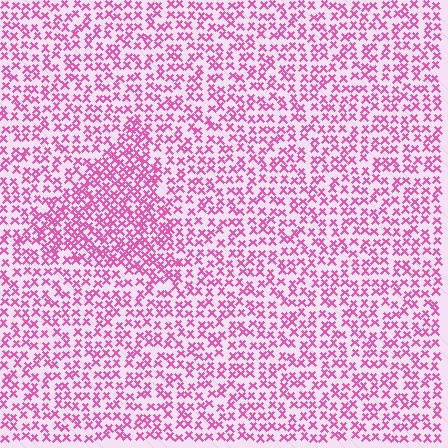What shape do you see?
I see a triangle.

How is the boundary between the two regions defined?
The boundary is defined by a change in element density (approximately 1.7x ratio). All elements are the same color, size, and shape.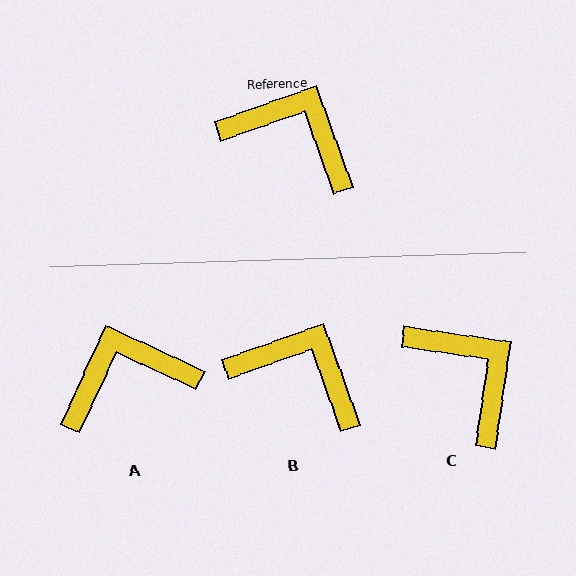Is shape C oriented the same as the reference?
No, it is off by about 28 degrees.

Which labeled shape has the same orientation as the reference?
B.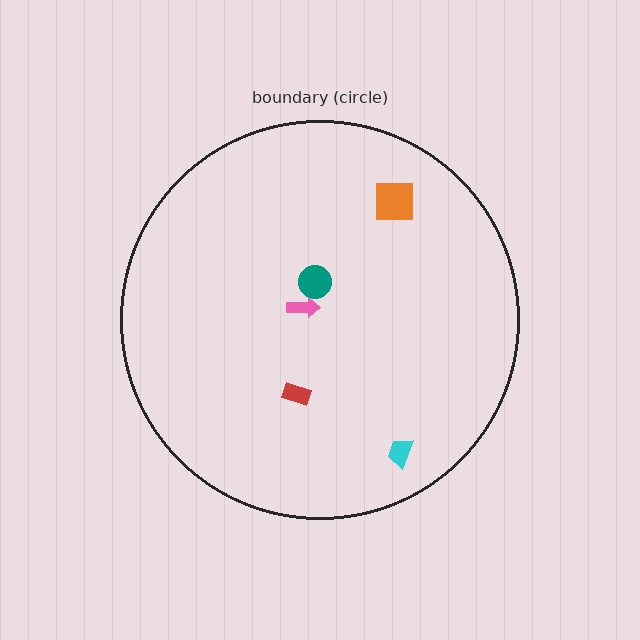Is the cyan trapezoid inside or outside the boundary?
Inside.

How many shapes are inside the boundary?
5 inside, 0 outside.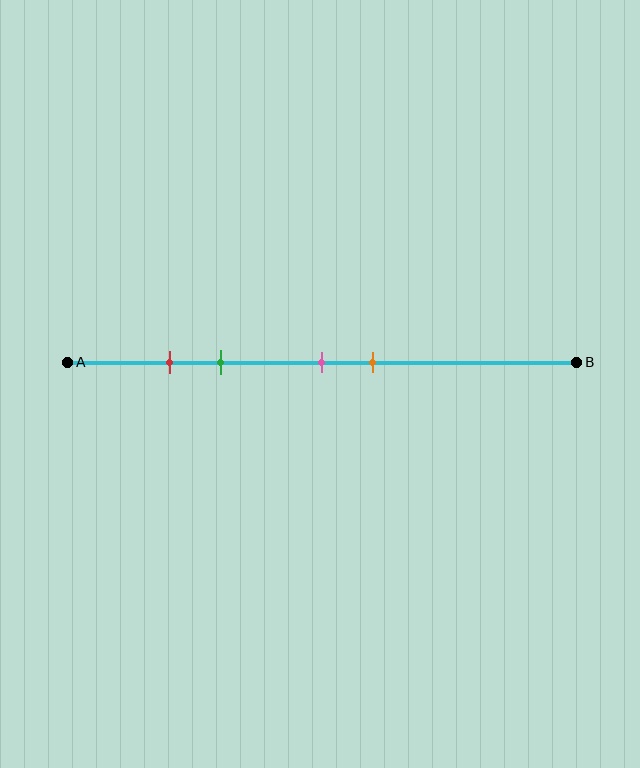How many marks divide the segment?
There are 4 marks dividing the segment.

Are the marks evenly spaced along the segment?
No, the marks are not evenly spaced.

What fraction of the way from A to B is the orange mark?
The orange mark is approximately 60% (0.6) of the way from A to B.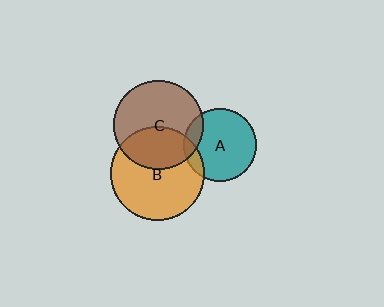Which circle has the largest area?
Circle B (orange).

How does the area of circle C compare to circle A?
Approximately 1.5 times.